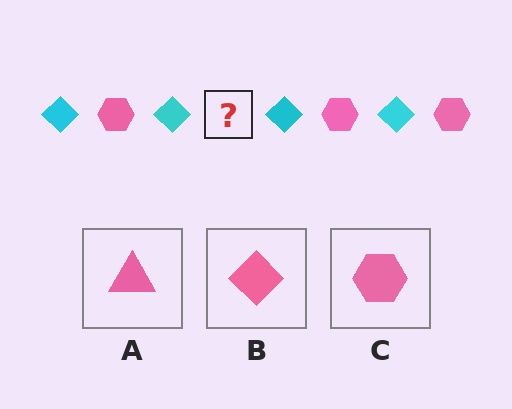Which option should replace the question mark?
Option C.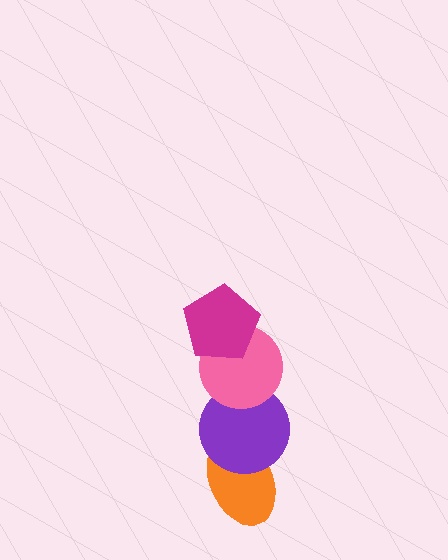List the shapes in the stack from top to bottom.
From top to bottom: the magenta pentagon, the pink circle, the purple circle, the orange ellipse.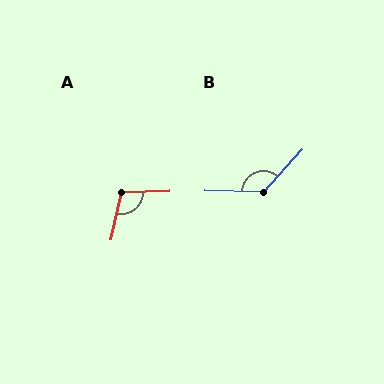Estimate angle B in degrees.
Approximately 131 degrees.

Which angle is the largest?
B, at approximately 131 degrees.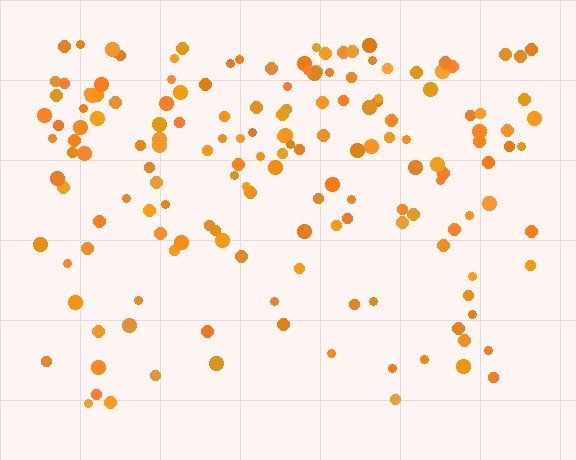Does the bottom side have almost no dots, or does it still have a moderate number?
Still a moderate number, just noticeably fewer than the top.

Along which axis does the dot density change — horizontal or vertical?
Vertical.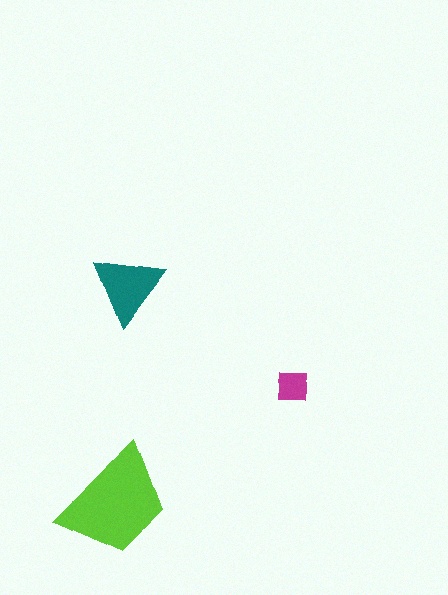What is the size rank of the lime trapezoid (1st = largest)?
1st.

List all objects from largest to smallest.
The lime trapezoid, the teal triangle, the magenta square.